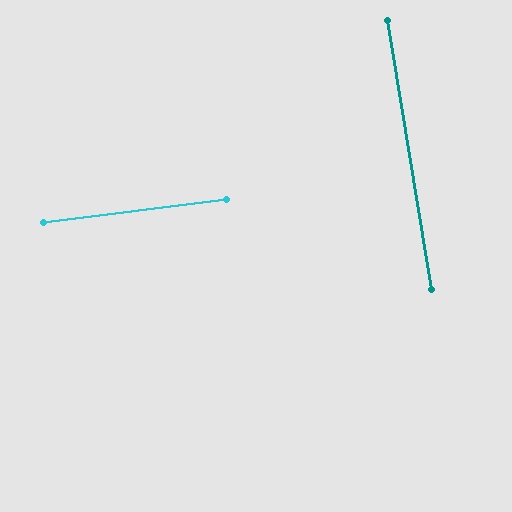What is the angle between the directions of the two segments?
Approximately 88 degrees.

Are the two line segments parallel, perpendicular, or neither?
Perpendicular — they meet at approximately 88°.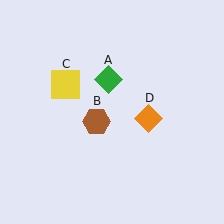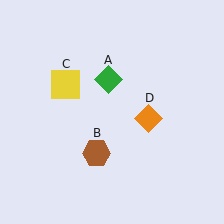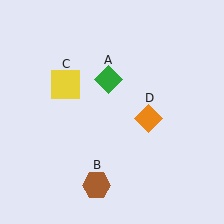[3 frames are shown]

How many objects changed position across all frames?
1 object changed position: brown hexagon (object B).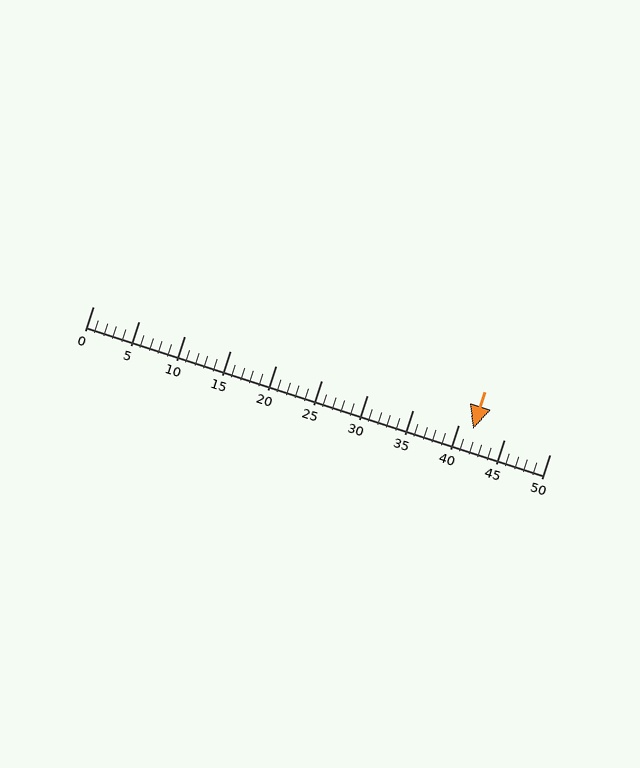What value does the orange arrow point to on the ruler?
The orange arrow points to approximately 42.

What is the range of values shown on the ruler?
The ruler shows values from 0 to 50.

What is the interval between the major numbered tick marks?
The major tick marks are spaced 5 units apart.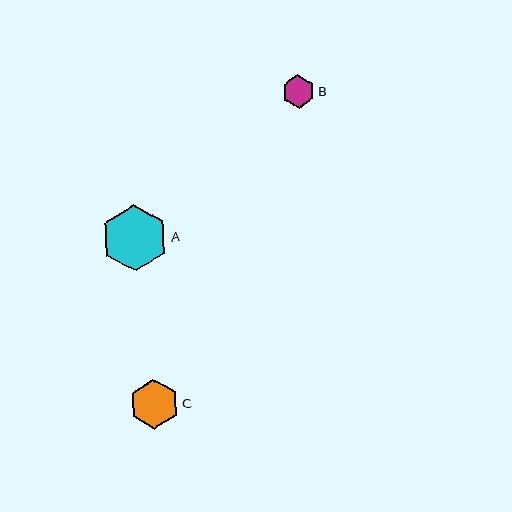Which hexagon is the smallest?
Hexagon B is the smallest with a size of approximately 33 pixels.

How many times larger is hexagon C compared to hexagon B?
Hexagon C is approximately 1.5 times the size of hexagon B.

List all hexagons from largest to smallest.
From largest to smallest: A, C, B.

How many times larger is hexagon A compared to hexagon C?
Hexagon A is approximately 1.3 times the size of hexagon C.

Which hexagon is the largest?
Hexagon A is the largest with a size of approximately 66 pixels.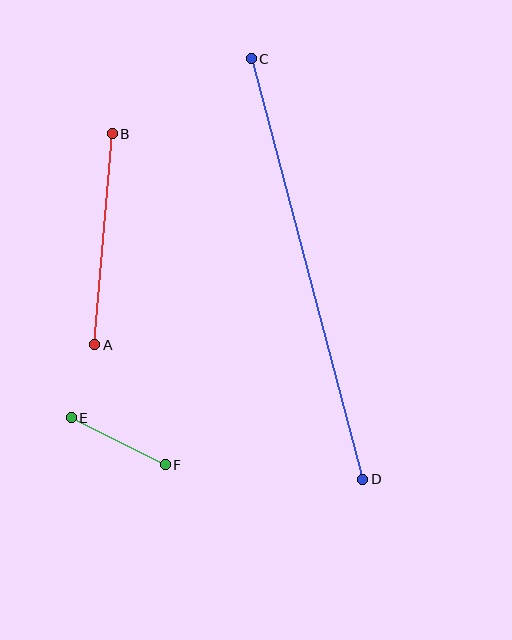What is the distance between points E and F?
The distance is approximately 105 pixels.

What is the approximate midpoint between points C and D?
The midpoint is at approximately (307, 269) pixels.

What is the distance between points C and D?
The distance is approximately 435 pixels.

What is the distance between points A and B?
The distance is approximately 212 pixels.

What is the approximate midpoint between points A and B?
The midpoint is at approximately (104, 239) pixels.